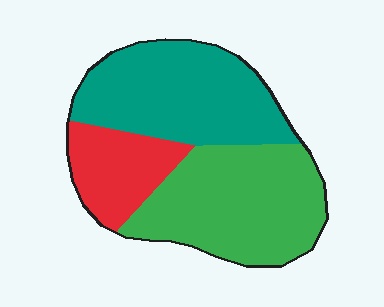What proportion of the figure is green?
Green covers 42% of the figure.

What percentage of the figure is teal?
Teal covers around 40% of the figure.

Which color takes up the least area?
Red, at roughly 20%.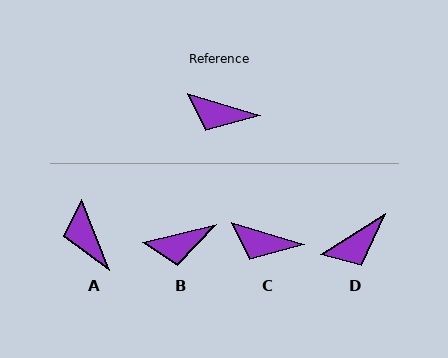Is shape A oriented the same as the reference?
No, it is off by about 51 degrees.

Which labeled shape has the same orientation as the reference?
C.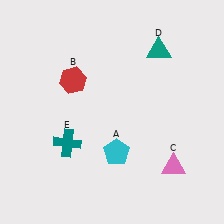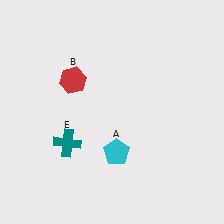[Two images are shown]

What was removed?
The teal triangle (D), the pink triangle (C) were removed in Image 2.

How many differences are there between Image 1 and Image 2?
There are 2 differences between the two images.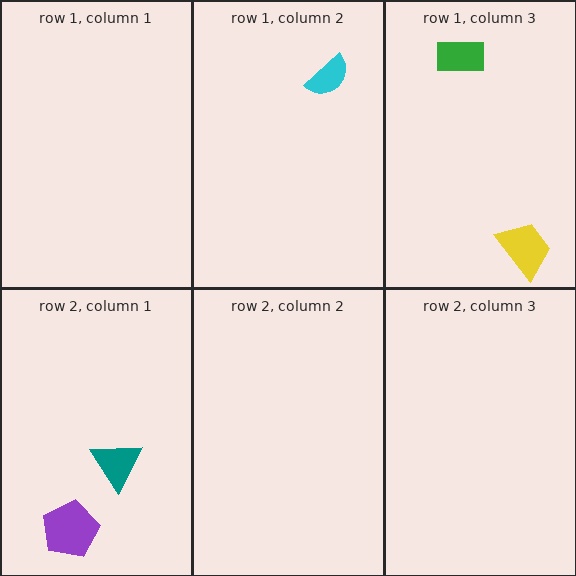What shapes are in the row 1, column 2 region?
The cyan semicircle.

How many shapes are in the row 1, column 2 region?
1.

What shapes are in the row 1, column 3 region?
The yellow trapezoid, the green rectangle.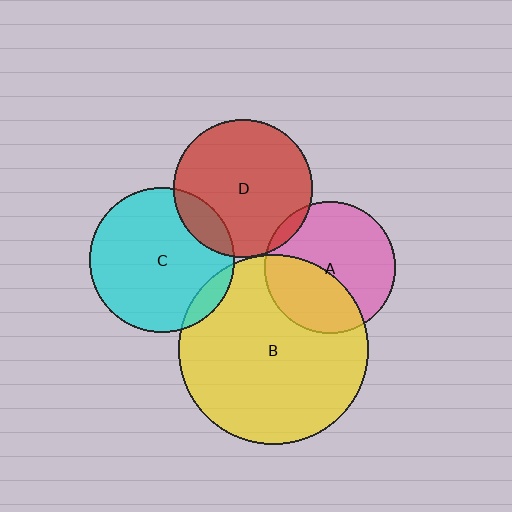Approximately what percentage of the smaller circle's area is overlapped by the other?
Approximately 10%.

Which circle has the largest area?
Circle B (yellow).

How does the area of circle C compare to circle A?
Approximately 1.2 times.